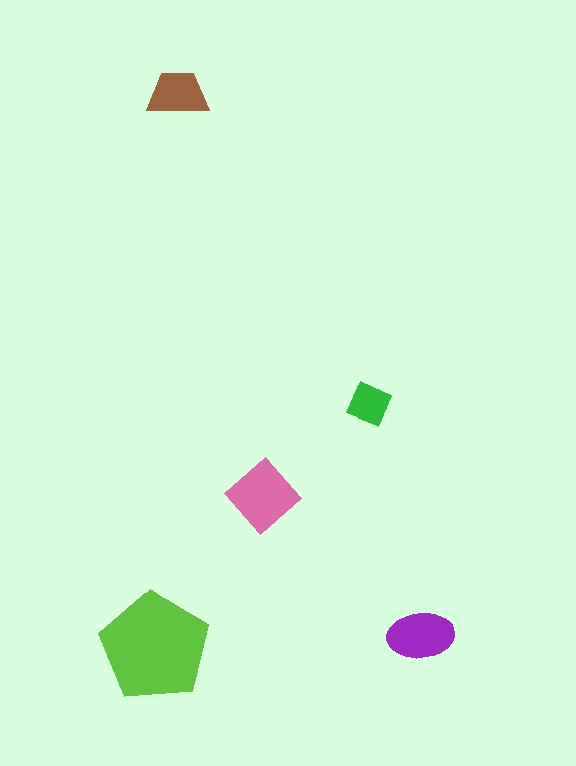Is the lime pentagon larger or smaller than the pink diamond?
Larger.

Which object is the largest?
The lime pentagon.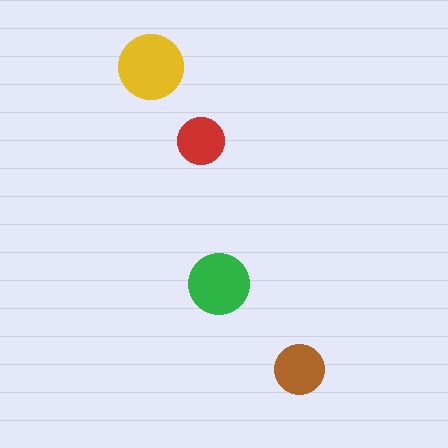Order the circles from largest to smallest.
the yellow one, the green one, the brown one, the red one.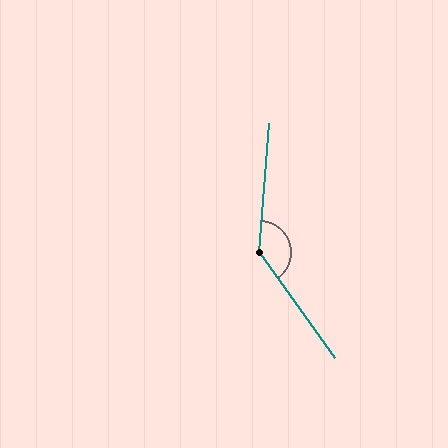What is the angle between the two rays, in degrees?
Approximately 140 degrees.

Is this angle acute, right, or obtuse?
It is obtuse.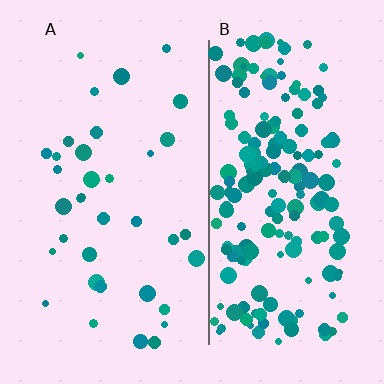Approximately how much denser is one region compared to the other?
Approximately 4.8× — region B over region A.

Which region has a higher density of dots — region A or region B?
B (the right).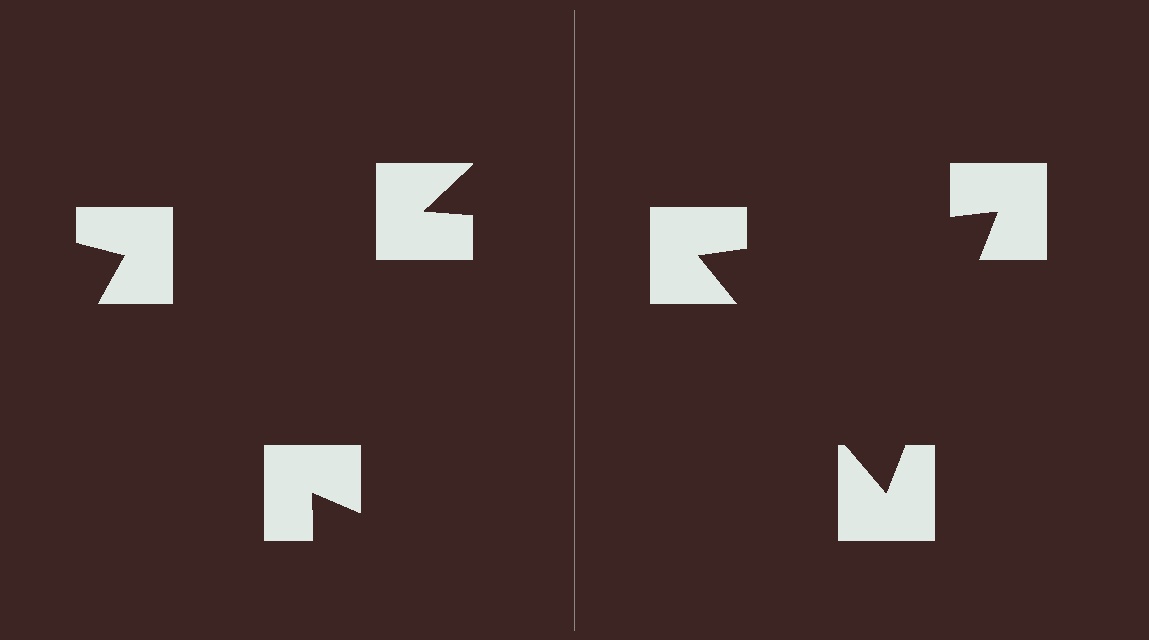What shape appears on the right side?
An illusory triangle.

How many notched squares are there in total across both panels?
6 — 3 on each side.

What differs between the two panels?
The notched squares are positioned identically on both sides; only the wedge orientations differ. On the right they align to a triangle; on the left they are misaligned.